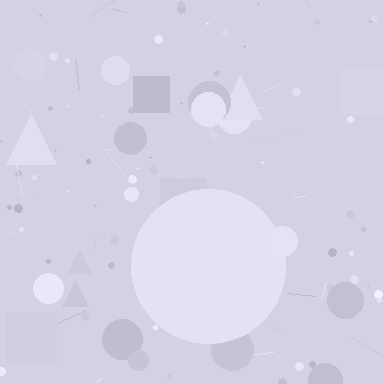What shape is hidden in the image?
A circle is hidden in the image.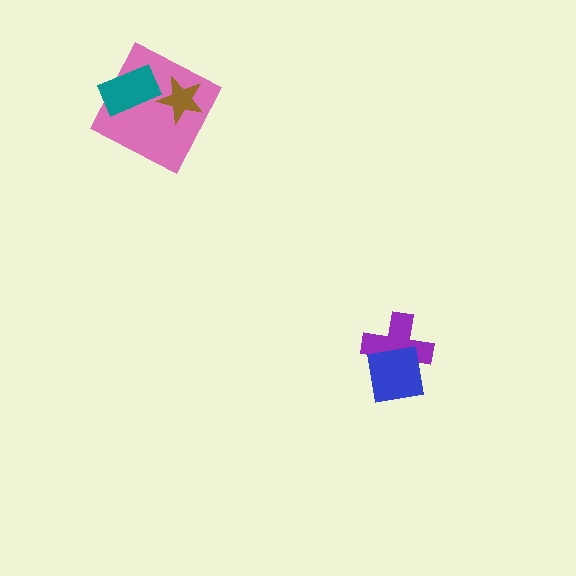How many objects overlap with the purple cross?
1 object overlaps with the purple cross.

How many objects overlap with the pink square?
2 objects overlap with the pink square.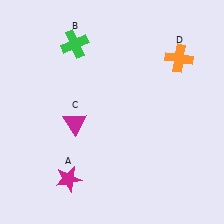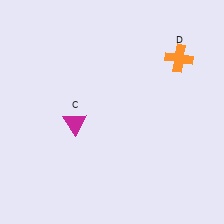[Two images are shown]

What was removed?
The green cross (B), the magenta star (A) were removed in Image 2.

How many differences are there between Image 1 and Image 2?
There are 2 differences between the two images.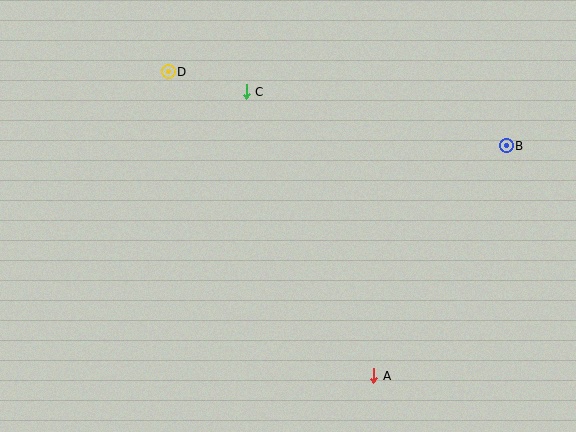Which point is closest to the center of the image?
Point C at (246, 92) is closest to the center.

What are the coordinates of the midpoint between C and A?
The midpoint between C and A is at (310, 234).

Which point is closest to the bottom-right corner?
Point A is closest to the bottom-right corner.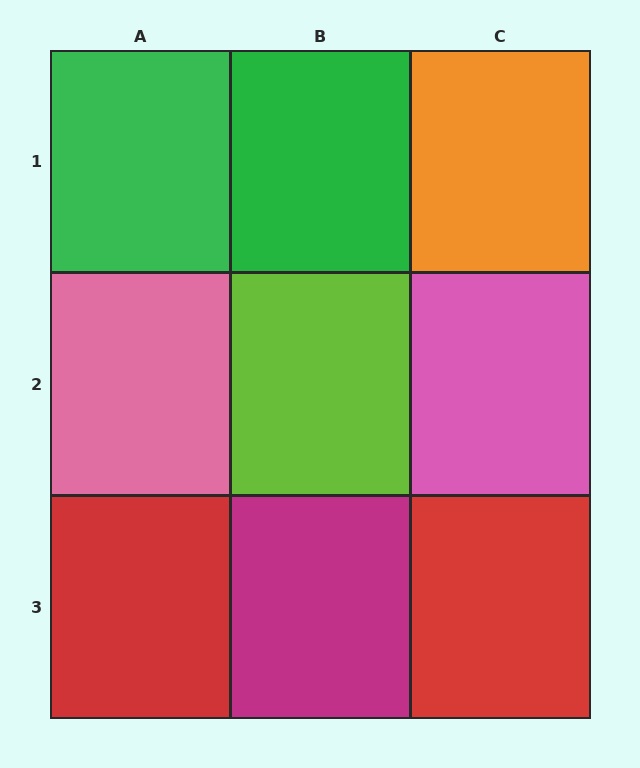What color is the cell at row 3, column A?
Red.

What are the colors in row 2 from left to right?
Pink, lime, pink.